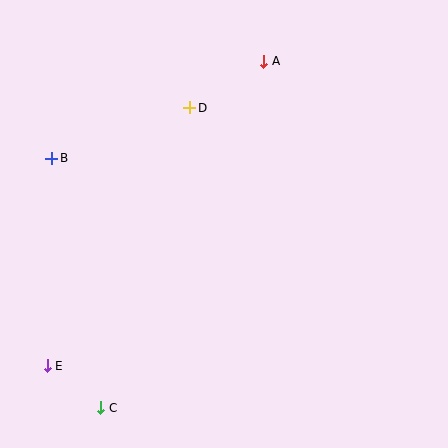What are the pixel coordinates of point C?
Point C is at (101, 408).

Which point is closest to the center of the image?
Point D at (190, 108) is closest to the center.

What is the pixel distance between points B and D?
The distance between B and D is 147 pixels.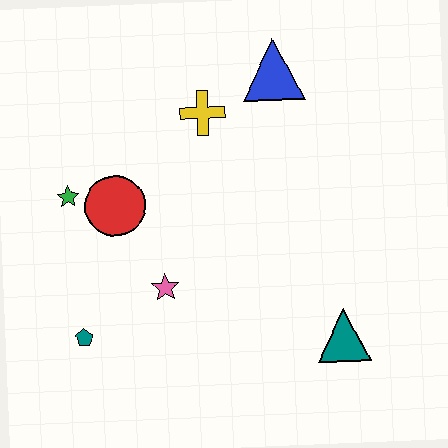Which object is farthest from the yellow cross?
The teal triangle is farthest from the yellow cross.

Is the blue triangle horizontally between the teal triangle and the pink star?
Yes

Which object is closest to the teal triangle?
The pink star is closest to the teal triangle.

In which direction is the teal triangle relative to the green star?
The teal triangle is to the right of the green star.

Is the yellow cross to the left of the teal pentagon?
No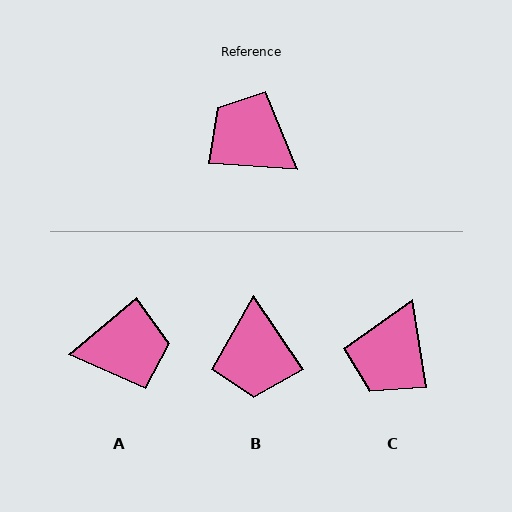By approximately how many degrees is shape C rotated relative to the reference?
Approximately 103 degrees counter-clockwise.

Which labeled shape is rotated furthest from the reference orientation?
A, about 136 degrees away.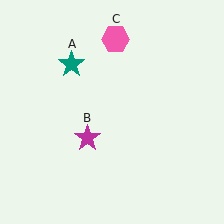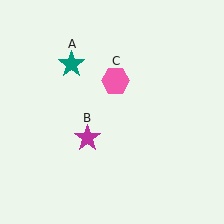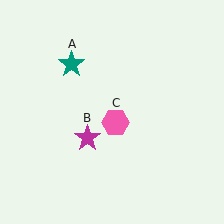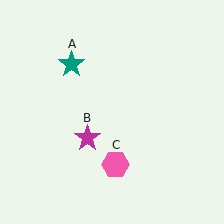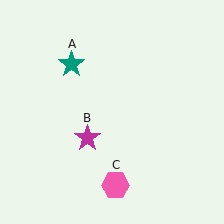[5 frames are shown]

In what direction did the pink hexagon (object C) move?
The pink hexagon (object C) moved down.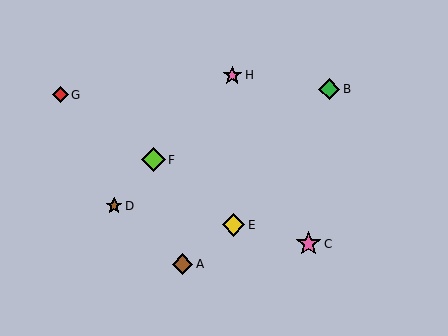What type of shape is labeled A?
Shape A is a brown diamond.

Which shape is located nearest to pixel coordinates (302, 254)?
The pink star (labeled C) at (308, 244) is nearest to that location.